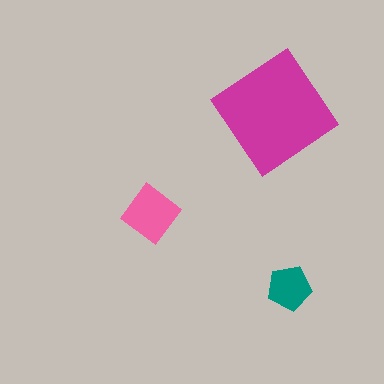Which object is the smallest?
The teal pentagon.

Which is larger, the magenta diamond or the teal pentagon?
The magenta diamond.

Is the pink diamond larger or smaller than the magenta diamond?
Smaller.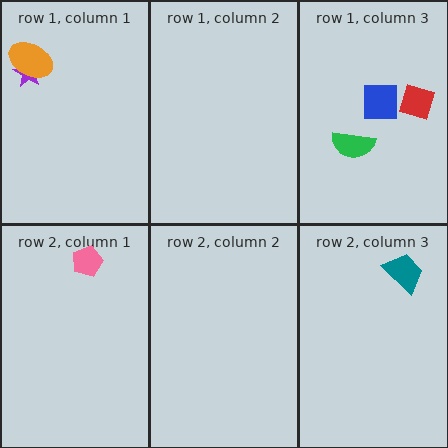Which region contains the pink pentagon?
The row 2, column 1 region.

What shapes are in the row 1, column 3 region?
The blue square, the green semicircle, the red diamond.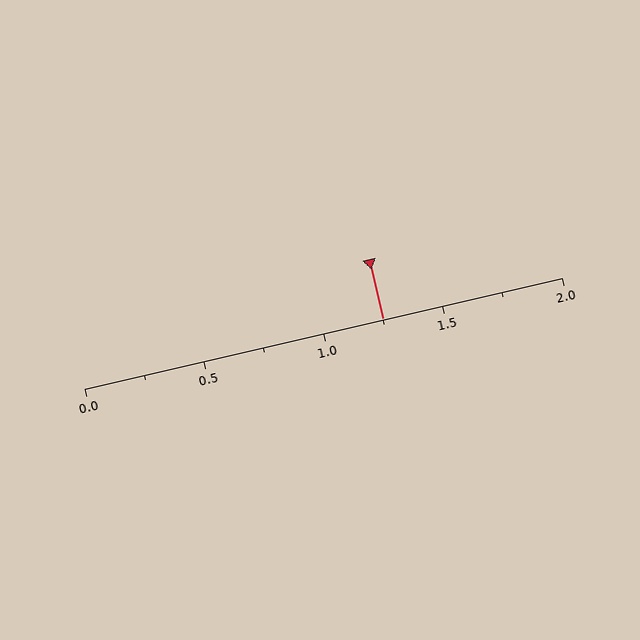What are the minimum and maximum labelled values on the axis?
The axis runs from 0.0 to 2.0.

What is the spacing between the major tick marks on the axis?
The major ticks are spaced 0.5 apart.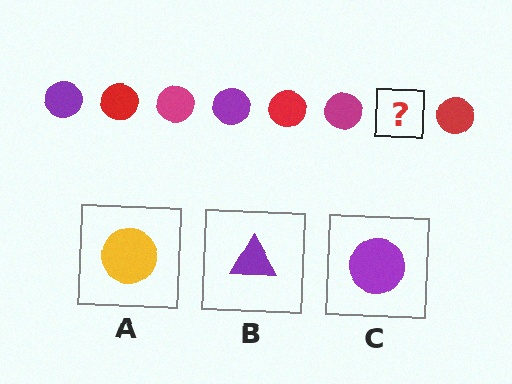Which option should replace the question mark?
Option C.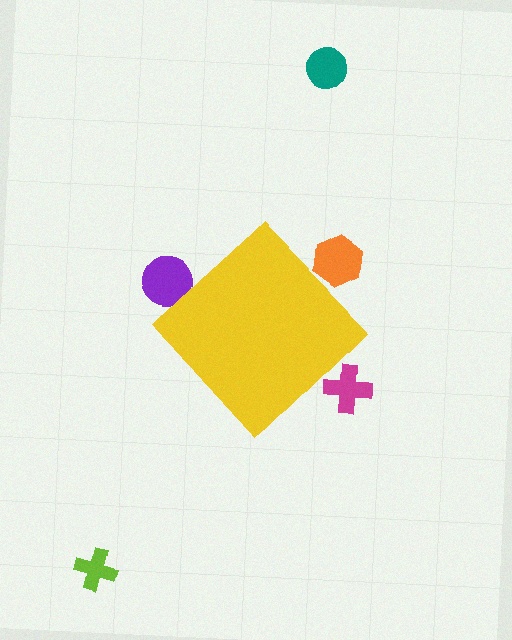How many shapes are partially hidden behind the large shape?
3 shapes are partially hidden.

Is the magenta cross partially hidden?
Yes, the magenta cross is partially hidden behind the yellow diamond.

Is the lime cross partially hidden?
No, the lime cross is fully visible.